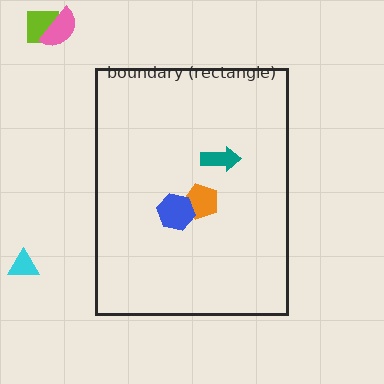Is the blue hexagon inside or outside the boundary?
Inside.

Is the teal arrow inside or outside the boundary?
Inside.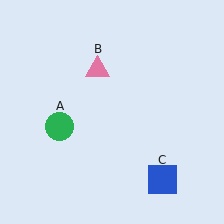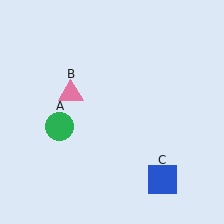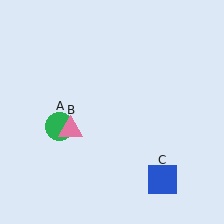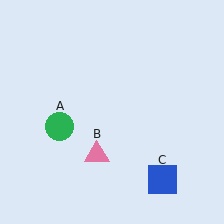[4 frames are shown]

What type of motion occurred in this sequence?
The pink triangle (object B) rotated counterclockwise around the center of the scene.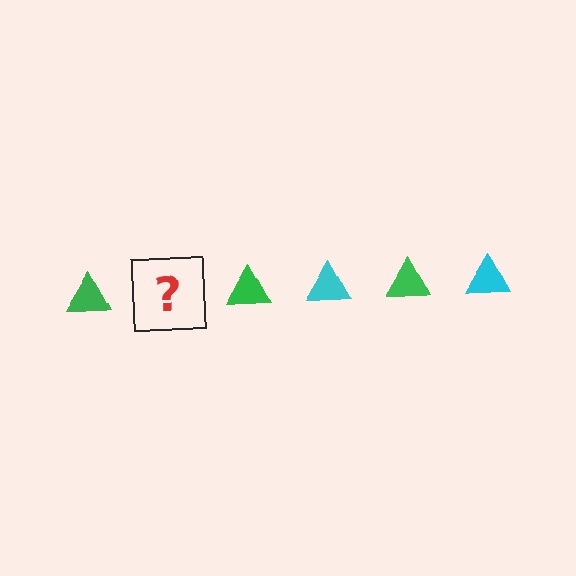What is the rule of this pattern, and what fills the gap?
The rule is that the pattern cycles through green, cyan triangles. The gap should be filled with a cyan triangle.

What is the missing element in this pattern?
The missing element is a cyan triangle.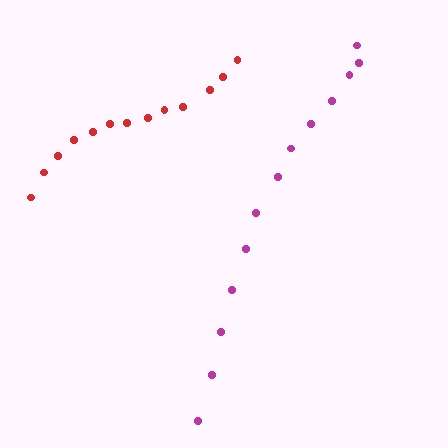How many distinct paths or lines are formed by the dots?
There are 2 distinct paths.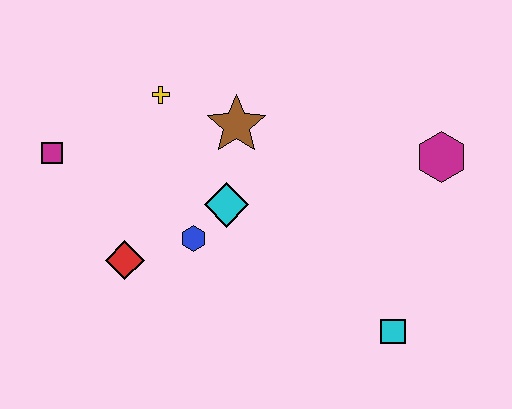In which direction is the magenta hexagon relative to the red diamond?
The magenta hexagon is to the right of the red diamond.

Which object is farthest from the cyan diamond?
The magenta hexagon is farthest from the cyan diamond.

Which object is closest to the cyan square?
The magenta hexagon is closest to the cyan square.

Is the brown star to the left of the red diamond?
No